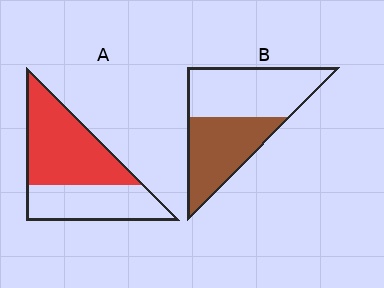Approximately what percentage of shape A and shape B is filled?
A is approximately 60% and B is approximately 45%.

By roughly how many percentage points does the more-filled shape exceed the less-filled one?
By roughly 15 percentage points (A over B).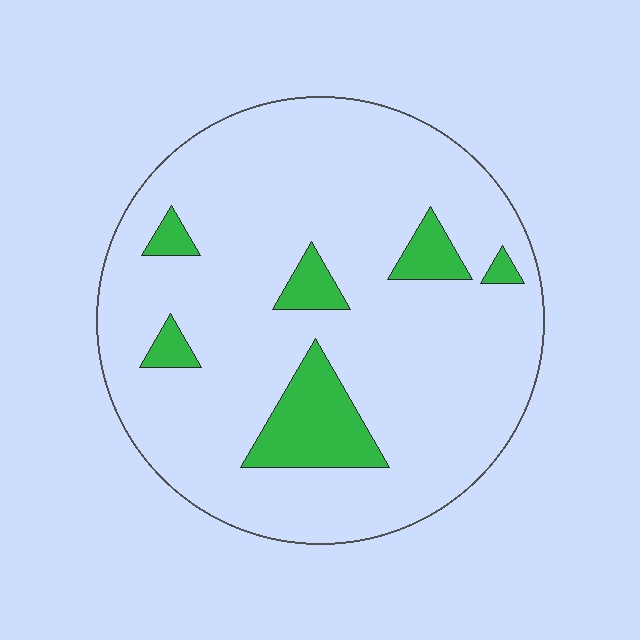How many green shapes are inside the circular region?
6.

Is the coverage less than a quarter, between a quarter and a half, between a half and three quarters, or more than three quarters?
Less than a quarter.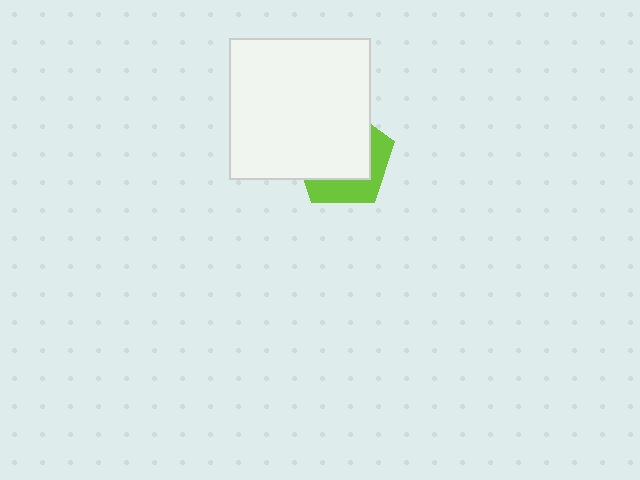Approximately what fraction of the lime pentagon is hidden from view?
Roughly 64% of the lime pentagon is hidden behind the white square.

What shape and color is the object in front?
The object in front is a white square.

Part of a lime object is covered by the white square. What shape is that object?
It is a pentagon.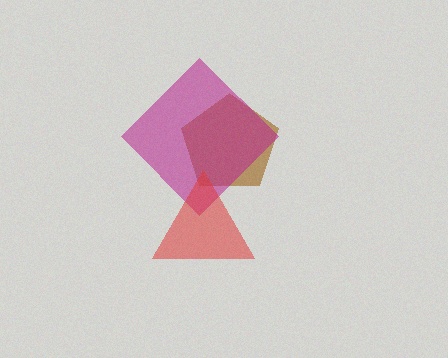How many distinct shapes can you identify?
There are 3 distinct shapes: a brown pentagon, a magenta diamond, a red triangle.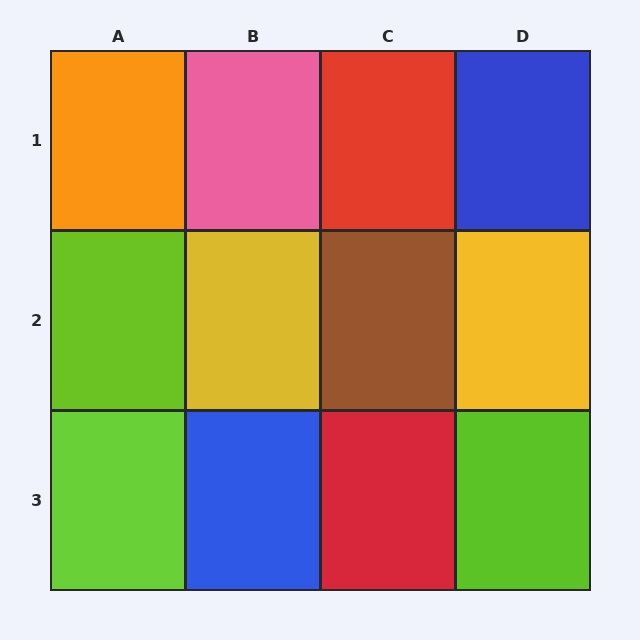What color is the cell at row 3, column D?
Lime.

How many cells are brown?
1 cell is brown.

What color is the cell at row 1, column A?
Orange.